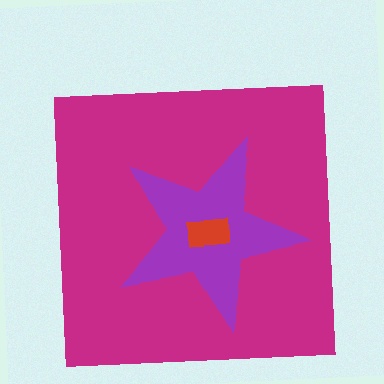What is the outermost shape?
The magenta square.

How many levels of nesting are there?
3.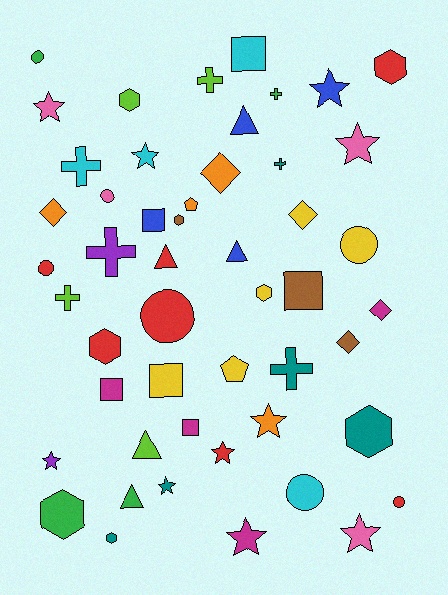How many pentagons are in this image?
There are 2 pentagons.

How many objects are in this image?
There are 50 objects.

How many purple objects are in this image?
There are 2 purple objects.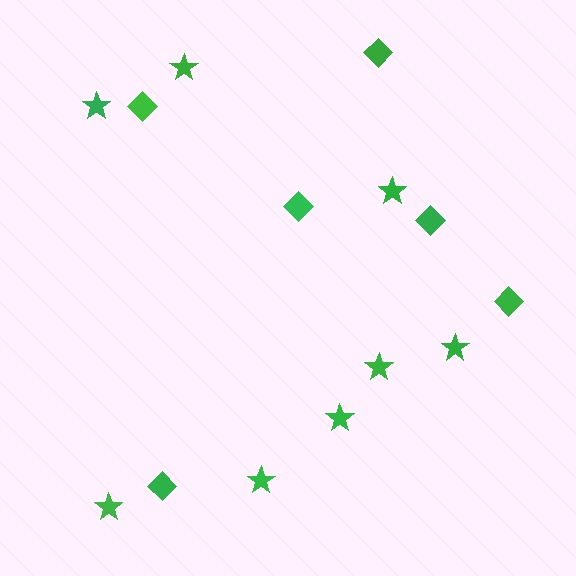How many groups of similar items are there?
There are 2 groups: one group of diamonds (6) and one group of stars (8).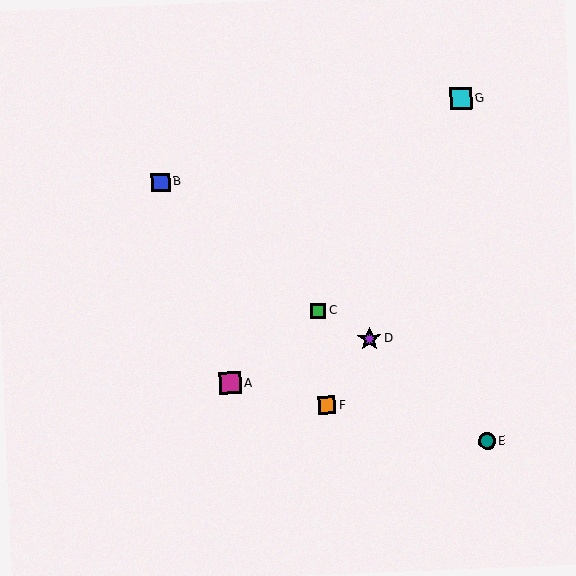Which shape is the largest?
The purple star (labeled D) is the largest.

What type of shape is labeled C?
Shape C is a green square.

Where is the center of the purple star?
The center of the purple star is at (369, 339).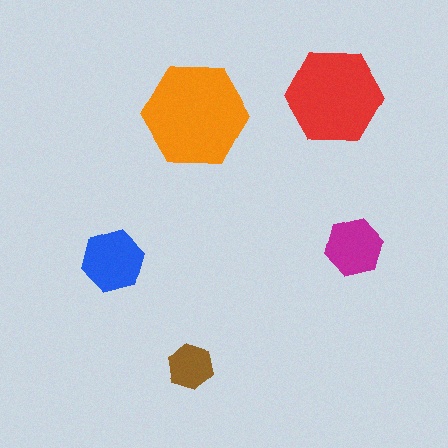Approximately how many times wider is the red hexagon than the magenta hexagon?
About 1.5 times wider.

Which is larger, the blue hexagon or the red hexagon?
The red one.